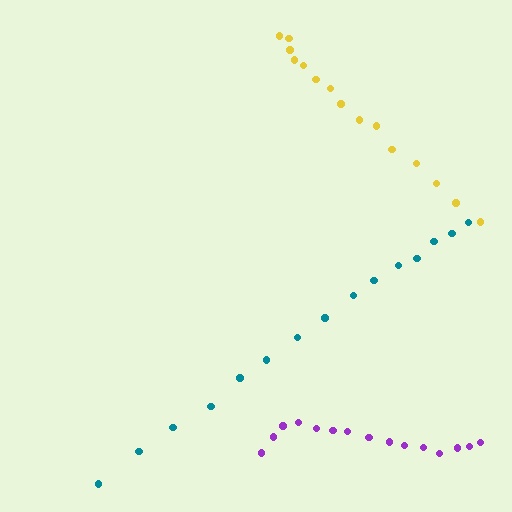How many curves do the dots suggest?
There are 3 distinct paths.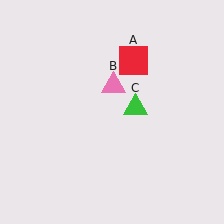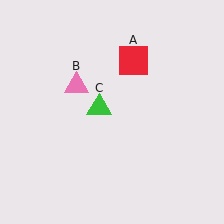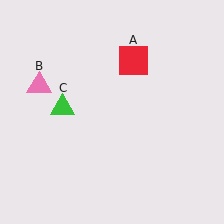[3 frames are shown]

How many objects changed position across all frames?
2 objects changed position: pink triangle (object B), green triangle (object C).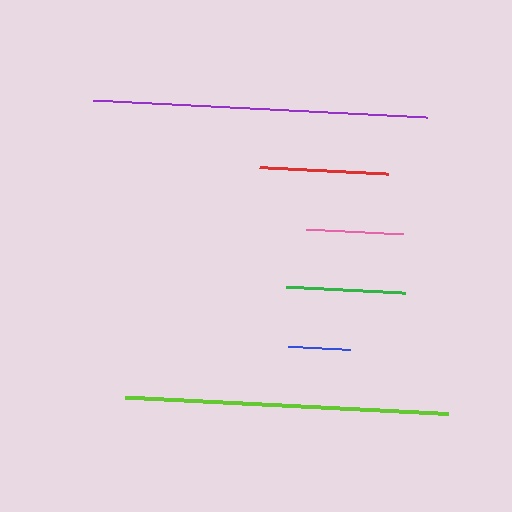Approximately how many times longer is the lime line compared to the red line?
The lime line is approximately 2.5 times the length of the red line.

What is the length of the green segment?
The green segment is approximately 119 pixels long.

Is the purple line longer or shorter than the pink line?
The purple line is longer than the pink line.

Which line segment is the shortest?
The blue line is the shortest at approximately 62 pixels.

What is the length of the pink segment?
The pink segment is approximately 96 pixels long.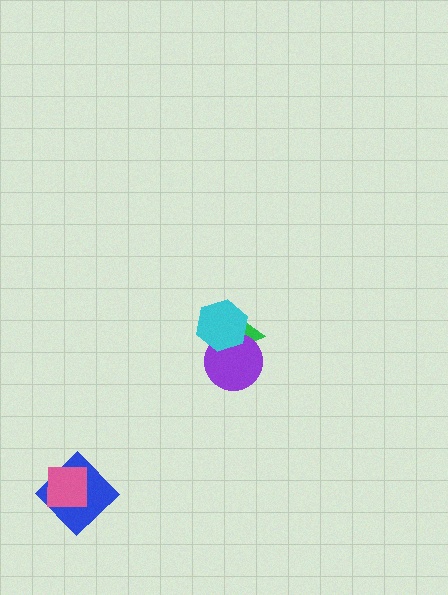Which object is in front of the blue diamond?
The pink square is in front of the blue diamond.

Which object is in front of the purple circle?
The cyan hexagon is in front of the purple circle.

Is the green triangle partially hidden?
Yes, it is partially covered by another shape.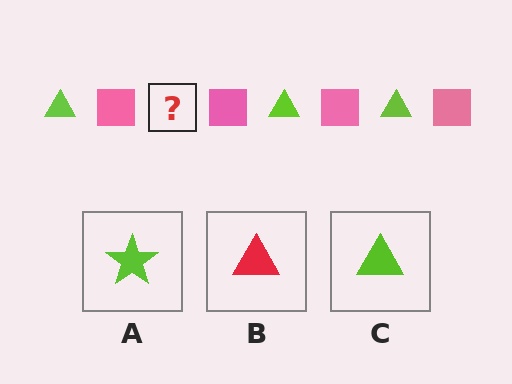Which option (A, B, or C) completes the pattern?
C.